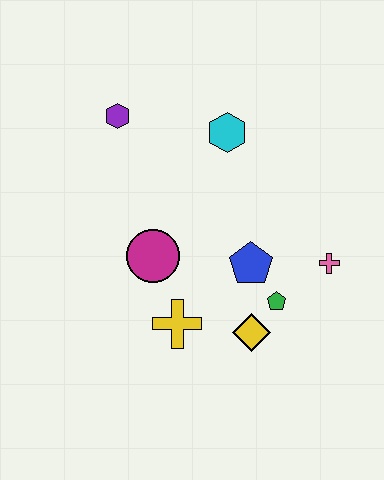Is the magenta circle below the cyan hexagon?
Yes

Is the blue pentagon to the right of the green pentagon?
No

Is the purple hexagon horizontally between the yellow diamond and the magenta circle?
No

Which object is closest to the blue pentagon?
The green pentagon is closest to the blue pentagon.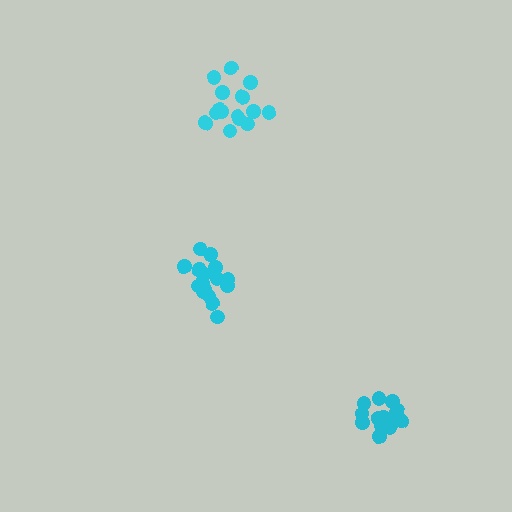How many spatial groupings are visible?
There are 3 spatial groupings.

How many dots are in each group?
Group 1: 15 dots, Group 2: 14 dots, Group 3: 17 dots (46 total).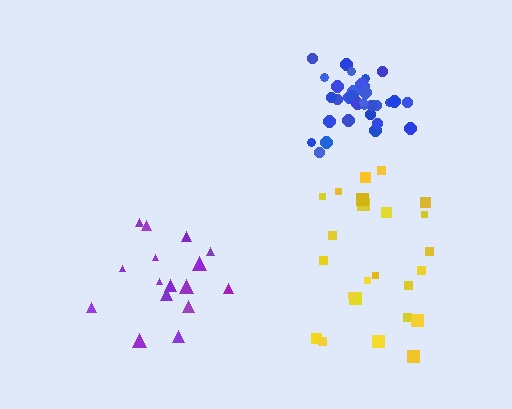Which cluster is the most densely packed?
Blue.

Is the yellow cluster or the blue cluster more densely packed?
Blue.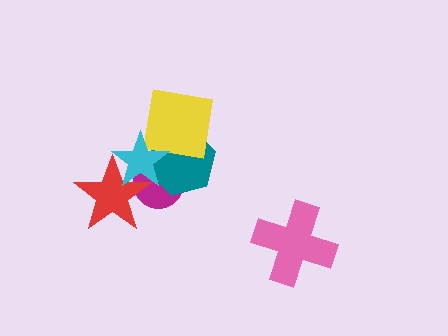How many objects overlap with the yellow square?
2 objects overlap with the yellow square.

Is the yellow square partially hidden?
Yes, it is partially covered by another shape.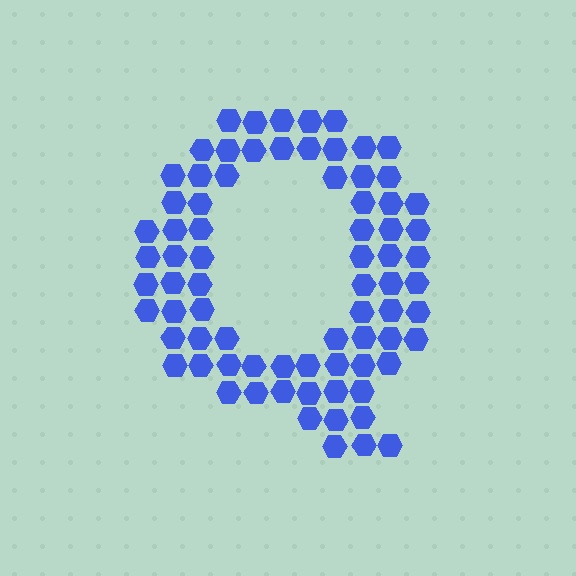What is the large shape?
The large shape is the letter Q.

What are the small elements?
The small elements are hexagons.